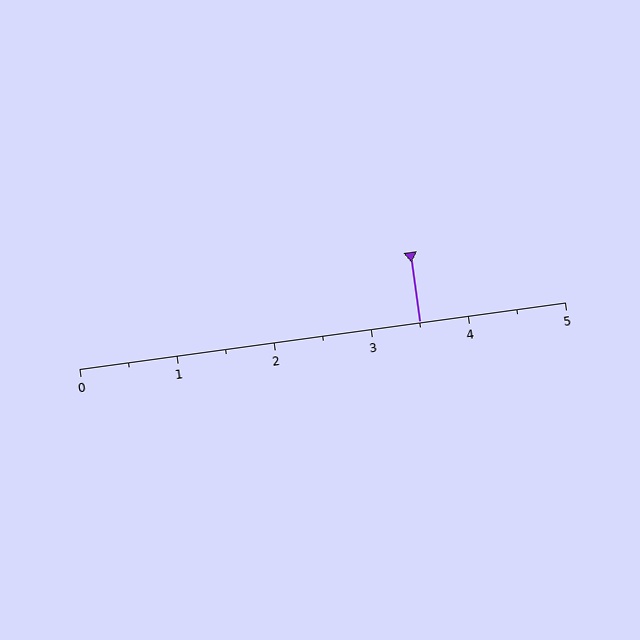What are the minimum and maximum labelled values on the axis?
The axis runs from 0 to 5.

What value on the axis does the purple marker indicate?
The marker indicates approximately 3.5.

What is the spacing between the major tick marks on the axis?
The major ticks are spaced 1 apart.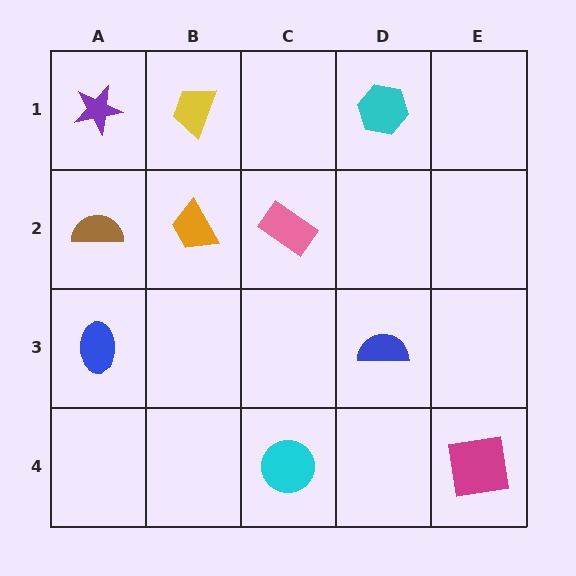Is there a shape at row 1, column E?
No, that cell is empty.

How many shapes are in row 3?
2 shapes.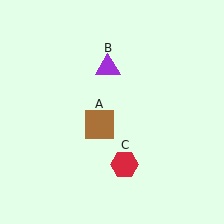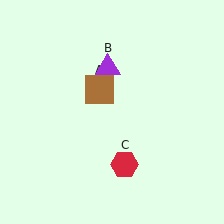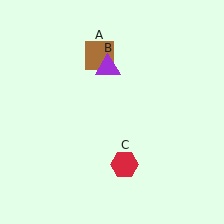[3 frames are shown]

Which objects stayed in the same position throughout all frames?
Purple triangle (object B) and red hexagon (object C) remained stationary.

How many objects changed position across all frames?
1 object changed position: brown square (object A).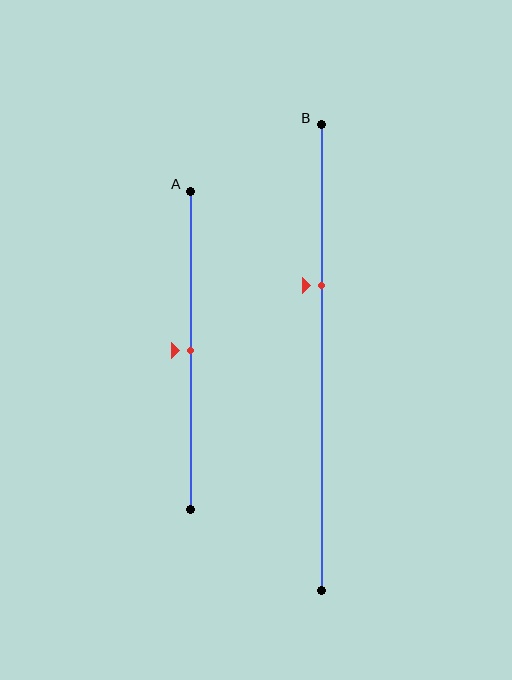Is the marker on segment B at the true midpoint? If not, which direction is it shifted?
No, the marker on segment B is shifted upward by about 16% of the segment length.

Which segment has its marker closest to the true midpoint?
Segment A has its marker closest to the true midpoint.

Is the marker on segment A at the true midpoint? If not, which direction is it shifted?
Yes, the marker on segment A is at the true midpoint.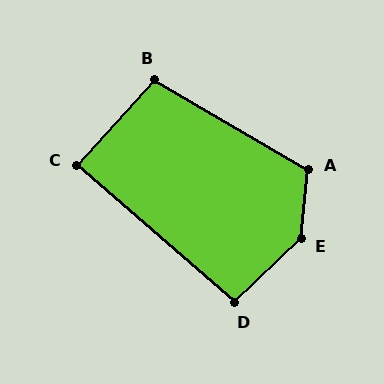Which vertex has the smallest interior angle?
C, at approximately 89 degrees.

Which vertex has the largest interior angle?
E, at approximately 140 degrees.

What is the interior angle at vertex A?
Approximately 114 degrees (obtuse).